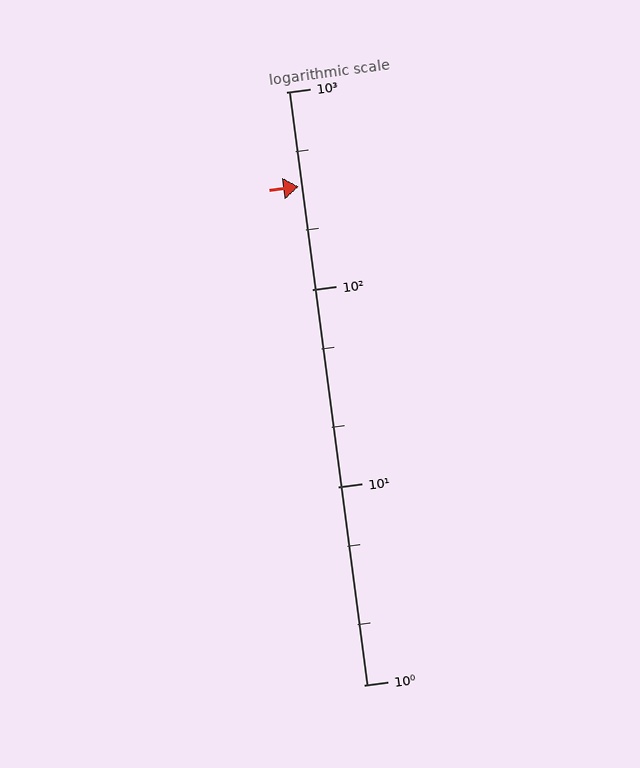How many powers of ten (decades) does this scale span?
The scale spans 3 decades, from 1 to 1000.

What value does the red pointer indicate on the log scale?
The pointer indicates approximately 330.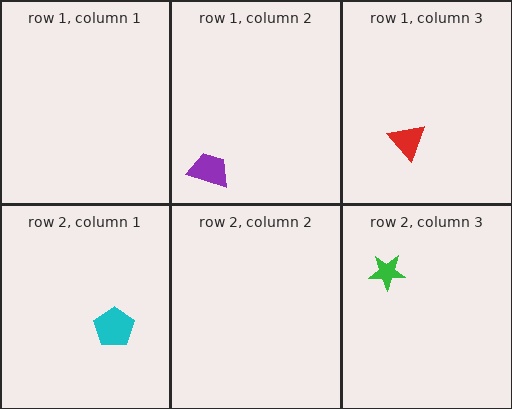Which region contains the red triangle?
The row 1, column 3 region.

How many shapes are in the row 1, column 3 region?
1.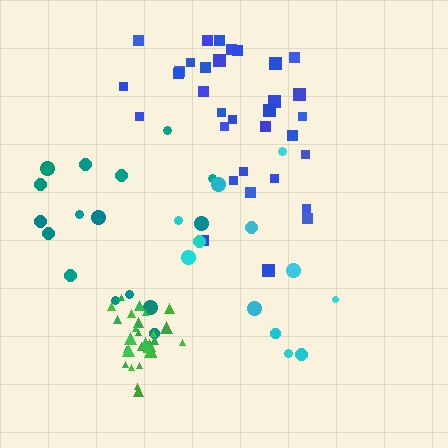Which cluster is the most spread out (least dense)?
Teal.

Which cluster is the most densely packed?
Green.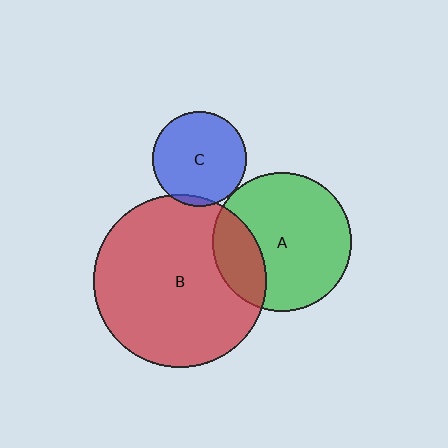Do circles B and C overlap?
Yes.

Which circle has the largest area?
Circle B (red).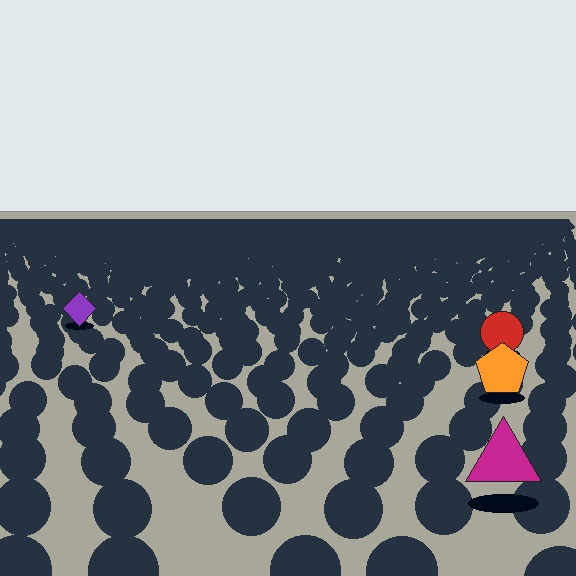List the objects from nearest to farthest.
From nearest to farthest: the magenta triangle, the orange pentagon, the red circle, the purple diamond.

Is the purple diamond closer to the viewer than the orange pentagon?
No. The orange pentagon is closer — you can tell from the texture gradient: the ground texture is coarser near it.